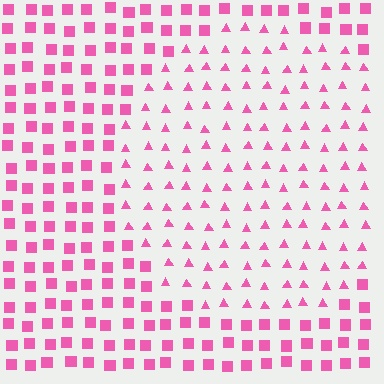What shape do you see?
I see a circle.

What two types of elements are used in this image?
The image uses triangles inside the circle region and squares outside it.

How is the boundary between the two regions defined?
The boundary is defined by a change in element shape: triangles inside vs. squares outside. All elements share the same color and spacing.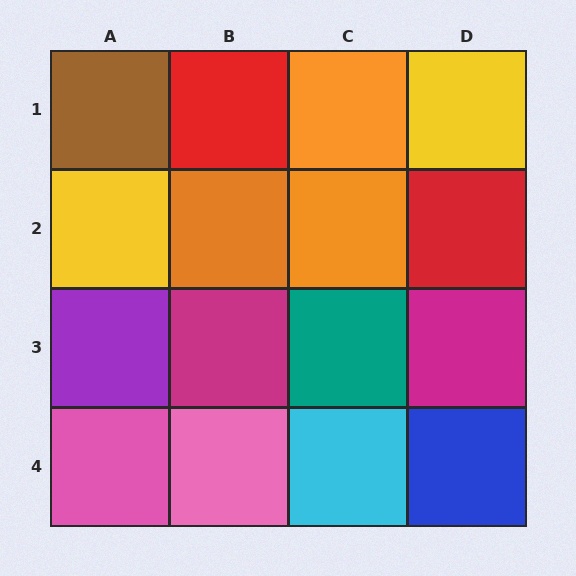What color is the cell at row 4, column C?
Cyan.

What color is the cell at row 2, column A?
Yellow.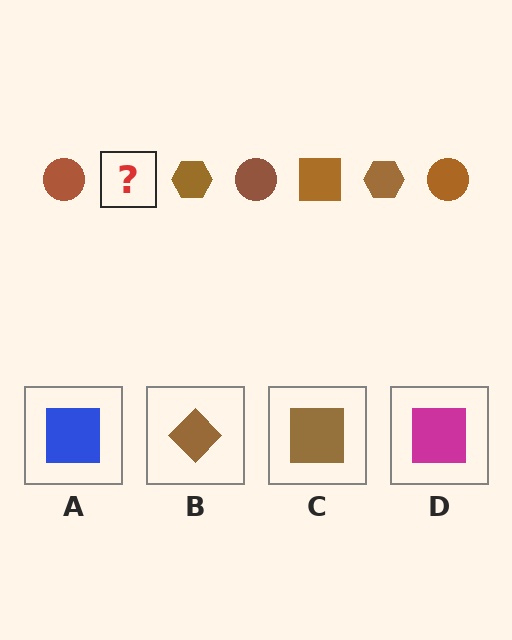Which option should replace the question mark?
Option C.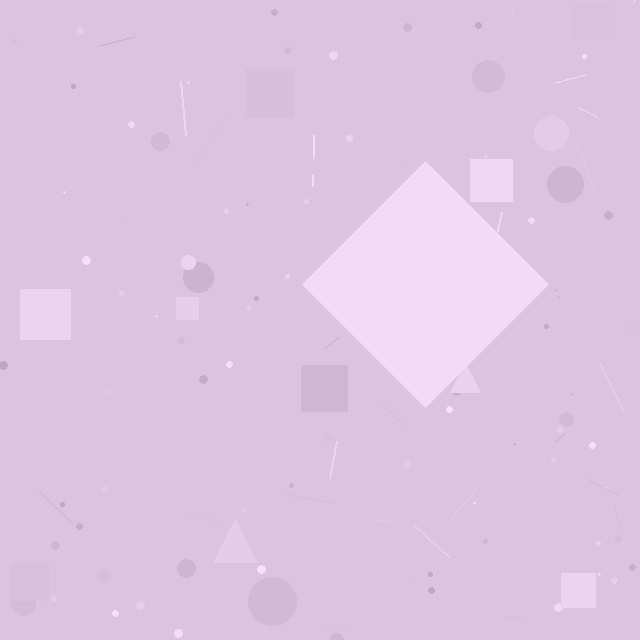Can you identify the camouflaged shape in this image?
The camouflaged shape is a diamond.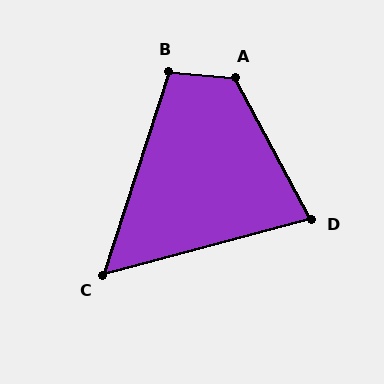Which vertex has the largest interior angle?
A, at approximately 123 degrees.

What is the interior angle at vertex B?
Approximately 103 degrees (obtuse).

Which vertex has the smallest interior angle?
C, at approximately 57 degrees.